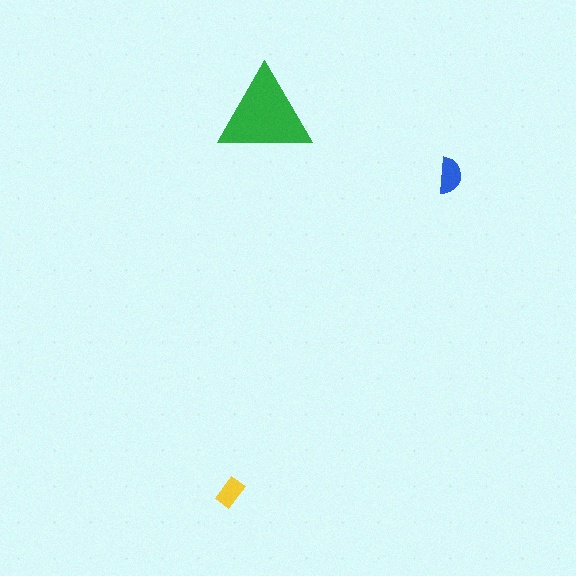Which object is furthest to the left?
The yellow rectangle is leftmost.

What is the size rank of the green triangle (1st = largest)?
1st.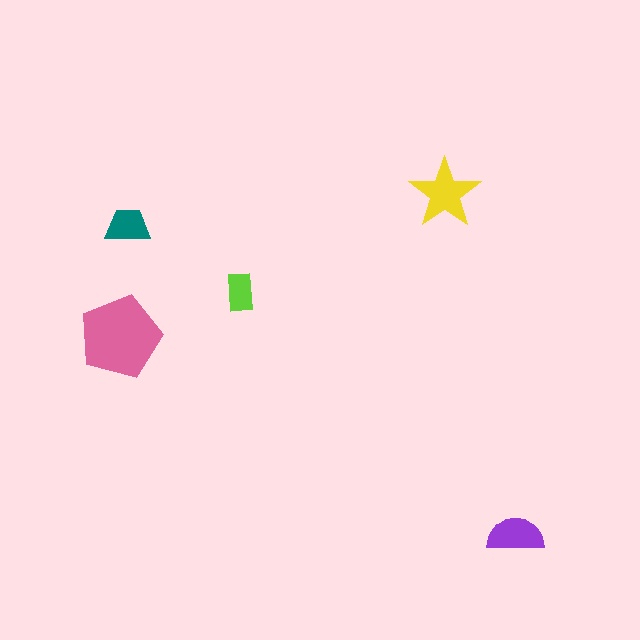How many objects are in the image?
There are 5 objects in the image.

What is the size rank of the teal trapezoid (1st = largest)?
4th.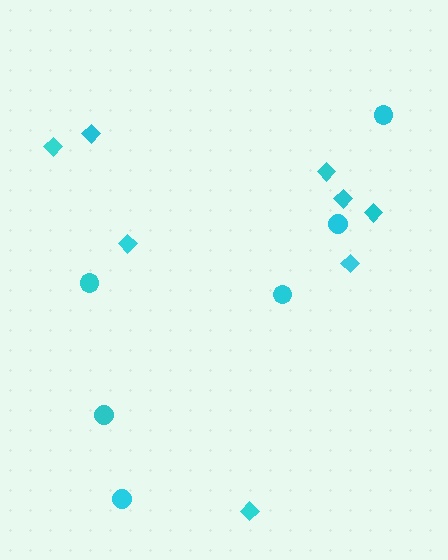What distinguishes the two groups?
There are 2 groups: one group of circles (6) and one group of diamonds (8).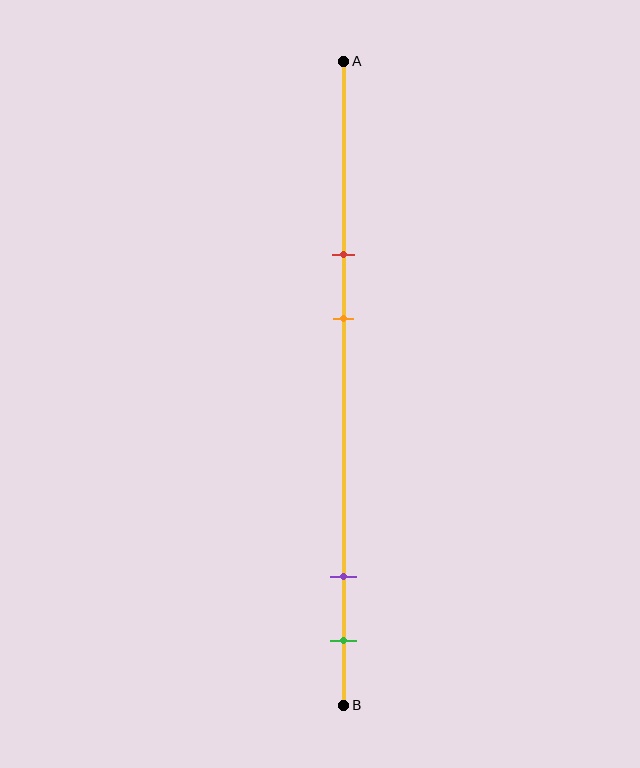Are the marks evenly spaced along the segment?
No, the marks are not evenly spaced.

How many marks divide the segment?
There are 4 marks dividing the segment.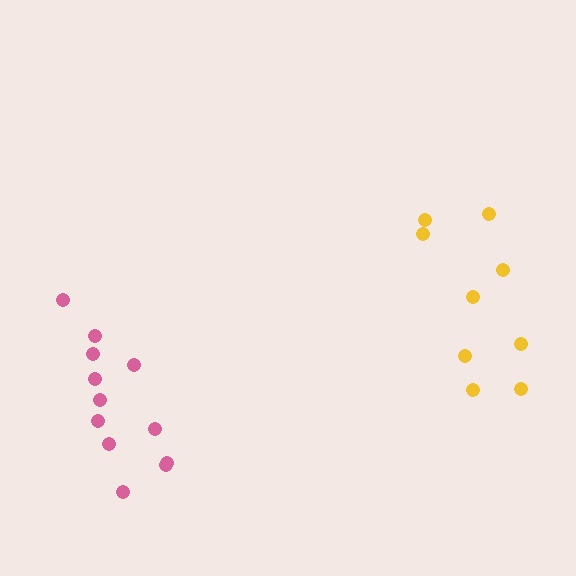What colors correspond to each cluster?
The clusters are colored: yellow, pink.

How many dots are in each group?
Group 1: 9 dots, Group 2: 12 dots (21 total).